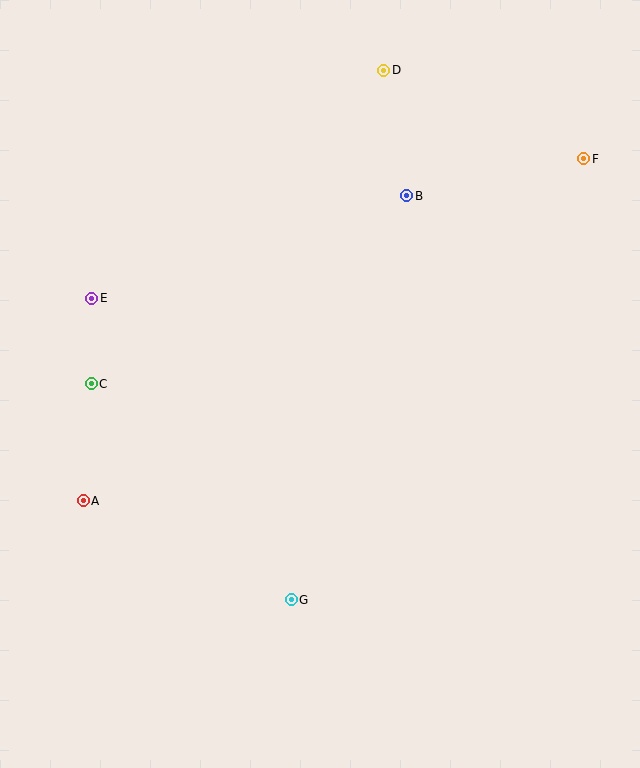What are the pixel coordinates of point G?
Point G is at (291, 600).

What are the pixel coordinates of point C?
Point C is at (91, 384).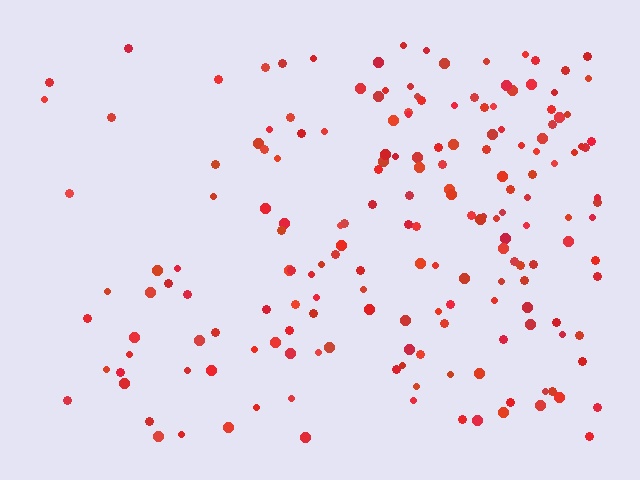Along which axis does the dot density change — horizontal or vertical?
Horizontal.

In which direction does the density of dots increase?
From left to right, with the right side densest.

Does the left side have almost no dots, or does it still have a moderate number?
Still a moderate number, just noticeably fewer than the right.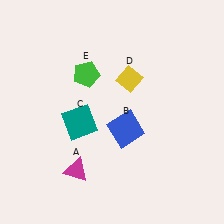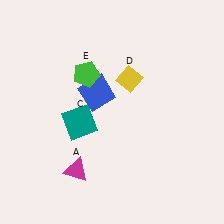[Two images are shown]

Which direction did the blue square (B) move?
The blue square (B) moved up.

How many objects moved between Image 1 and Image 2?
1 object moved between the two images.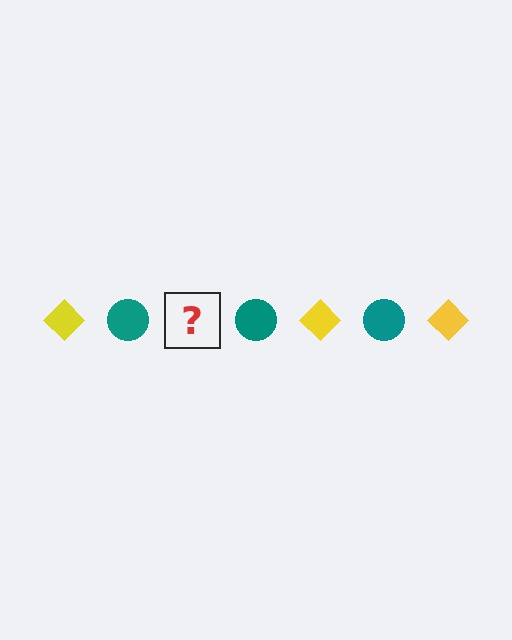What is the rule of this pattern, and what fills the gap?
The rule is that the pattern alternates between yellow diamond and teal circle. The gap should be filled with a yellow diamond.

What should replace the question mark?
The question mark should be replaced with a yellow diamond.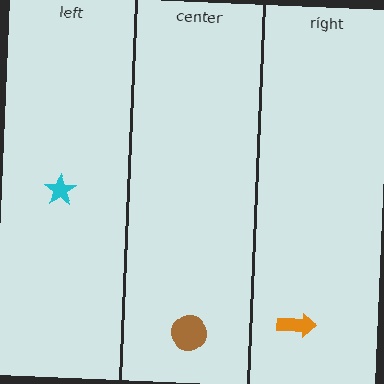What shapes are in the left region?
The cyan star.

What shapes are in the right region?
The orange arrow.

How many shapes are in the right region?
1.